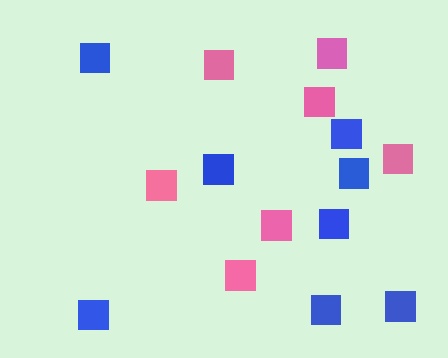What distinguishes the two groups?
There are 2 groups: one group of pink squares (7) and one group of blue squares (8).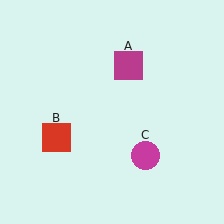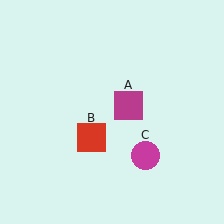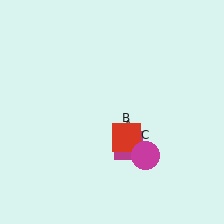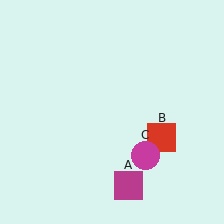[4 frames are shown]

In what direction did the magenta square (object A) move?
The magenta square (object A) moved down.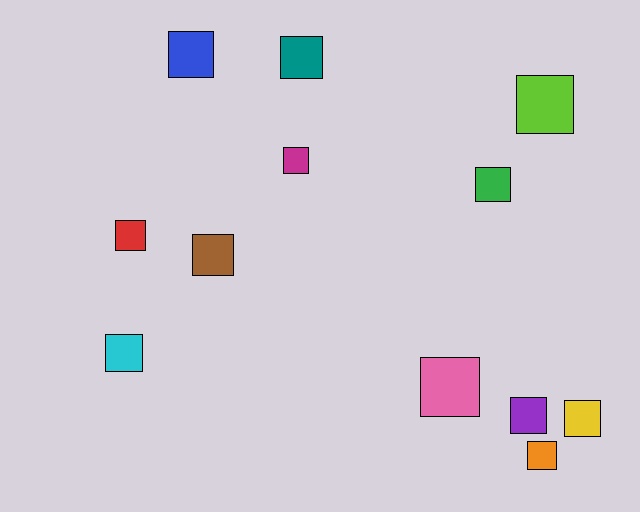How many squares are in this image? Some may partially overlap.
There are 12 squares.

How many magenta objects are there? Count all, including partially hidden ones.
There is 1 magenta object.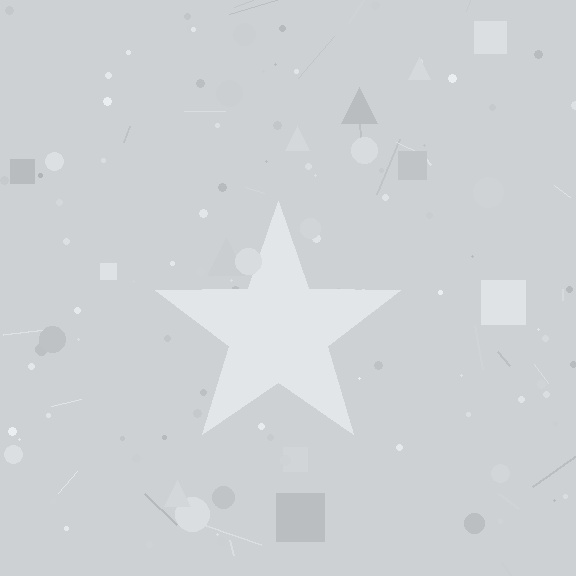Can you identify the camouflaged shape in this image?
The camouflaged shape is a star.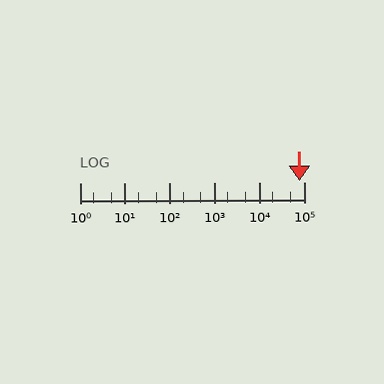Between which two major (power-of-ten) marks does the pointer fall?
The pointer is between 10000 and 100000.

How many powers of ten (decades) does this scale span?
The scale spans 5 decades, from 1 to 100000.